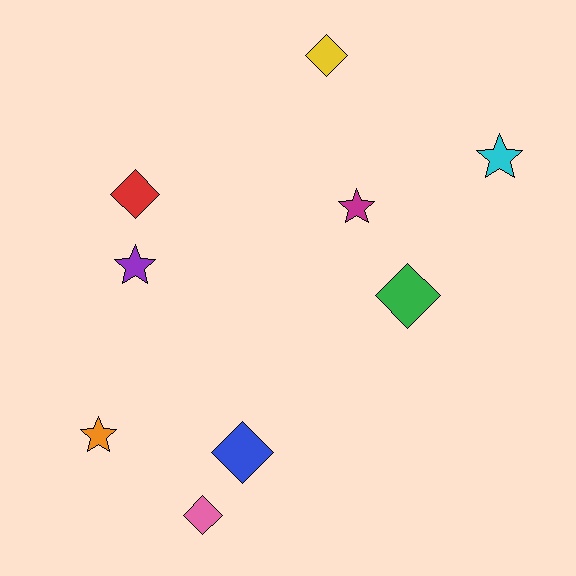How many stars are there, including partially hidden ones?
There are 4 stars.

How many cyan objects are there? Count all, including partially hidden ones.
There is 1 cyan object.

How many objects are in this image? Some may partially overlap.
There are 9 objects.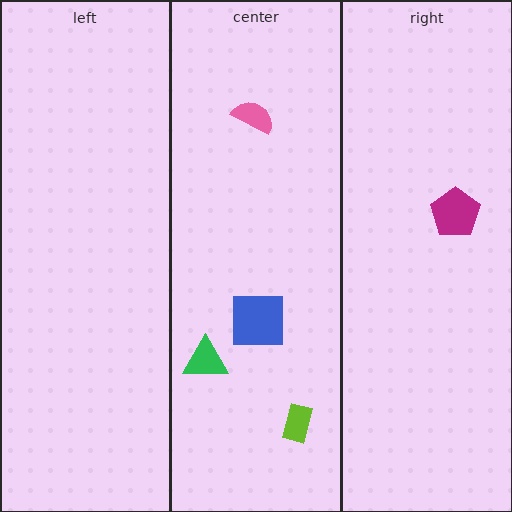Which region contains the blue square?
The center region.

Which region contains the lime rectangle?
The center region.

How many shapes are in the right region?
1.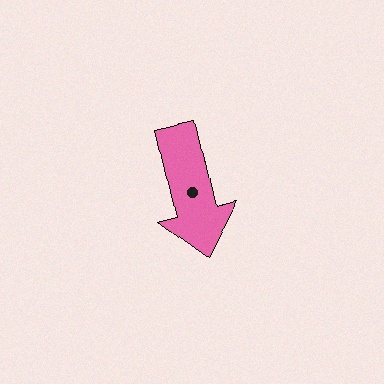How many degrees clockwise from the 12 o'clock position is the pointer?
Approximately 167 degrees.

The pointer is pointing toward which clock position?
Roughly 6 o'clock.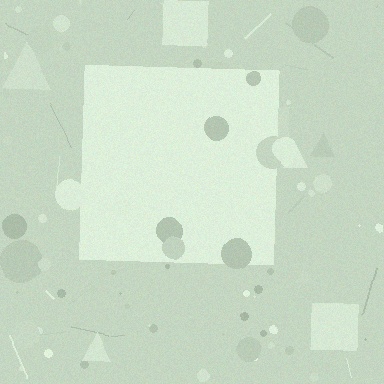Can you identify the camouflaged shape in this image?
The camouflaged shape is a square.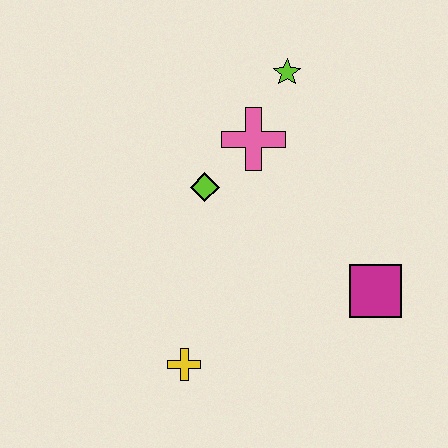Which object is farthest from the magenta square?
The lime star is farthest from the magenta square.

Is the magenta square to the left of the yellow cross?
No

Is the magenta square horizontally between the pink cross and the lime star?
No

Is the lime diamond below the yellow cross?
No